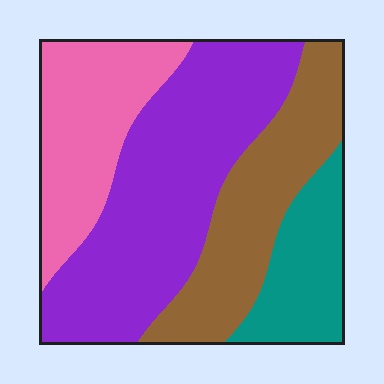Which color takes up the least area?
Teal, at roughly 15%.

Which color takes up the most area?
Purple, at roughly 40%.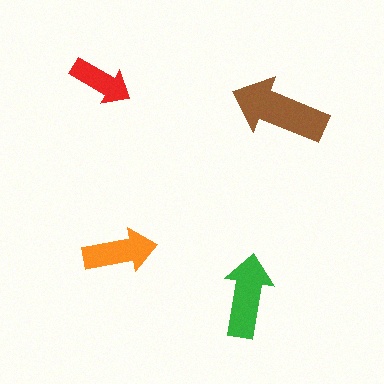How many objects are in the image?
There are 4 objects in the image.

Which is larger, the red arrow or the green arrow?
The green one.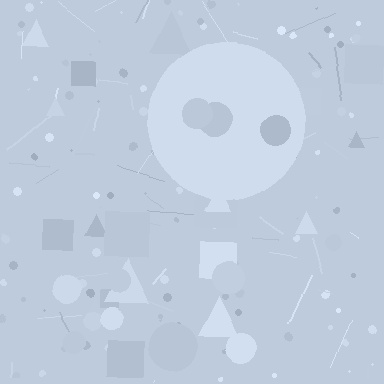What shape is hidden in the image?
A circle is hidden in the image.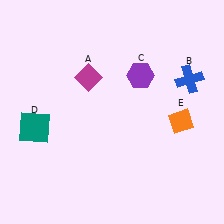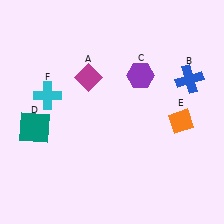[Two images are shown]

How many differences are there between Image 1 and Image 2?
There is 1 difference between the two images.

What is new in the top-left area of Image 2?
A cyan cross (F) was added in the top-left area of Image 2.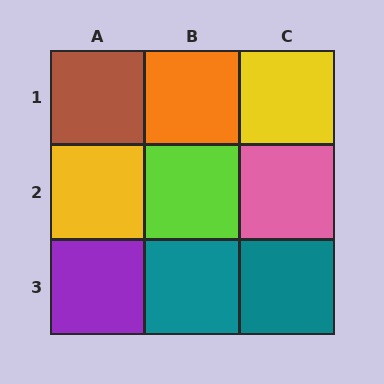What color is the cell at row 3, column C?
Teal.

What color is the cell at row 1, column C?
Yellow.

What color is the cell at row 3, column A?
Purple.